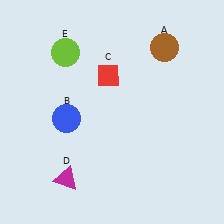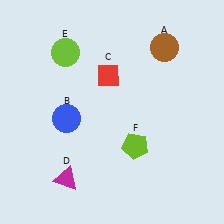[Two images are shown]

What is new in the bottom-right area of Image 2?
A lime pentagon (F) was added in the bottom-right area of Image 2.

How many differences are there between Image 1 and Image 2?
There is 1 difference between the two images.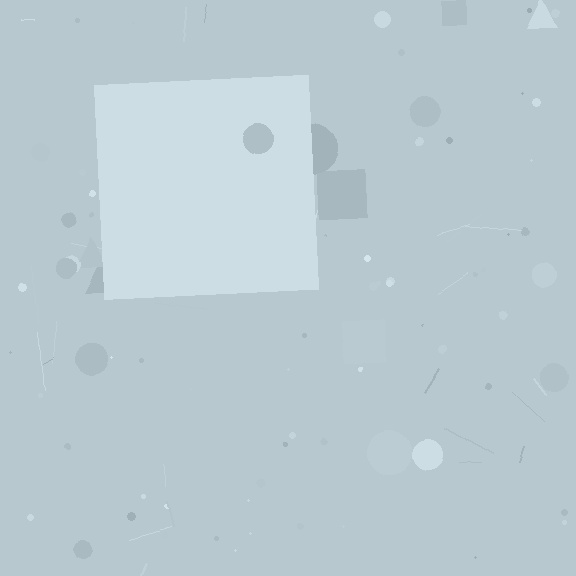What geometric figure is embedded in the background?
A square is embedded in the background.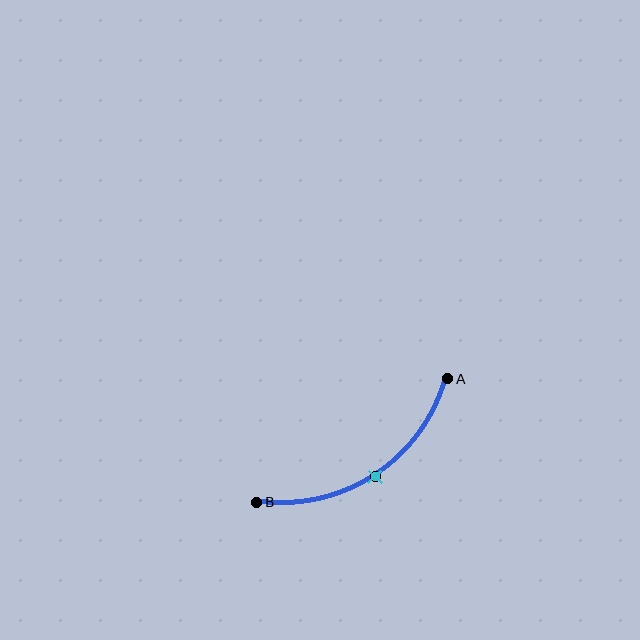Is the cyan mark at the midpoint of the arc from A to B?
Yes. The cyan mark lies on the arc at equal arc-length from both A and B — it is the arc midpoint.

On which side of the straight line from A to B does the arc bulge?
The arc bulges below the straight line connecting A and B.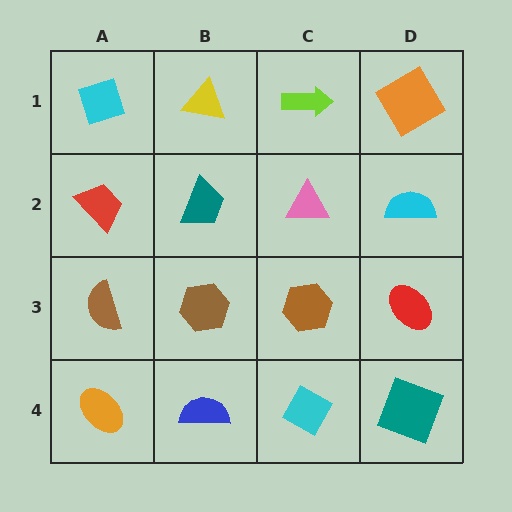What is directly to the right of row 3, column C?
A red ellipse.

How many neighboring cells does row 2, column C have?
4.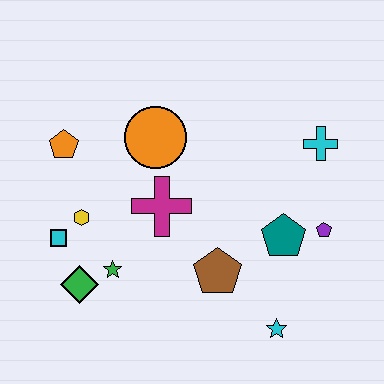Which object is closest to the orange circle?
The magenta cross is closest to the orange circle.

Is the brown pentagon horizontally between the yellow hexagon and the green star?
No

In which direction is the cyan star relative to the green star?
The cyan star is to the right of the green star.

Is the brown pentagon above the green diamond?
Yes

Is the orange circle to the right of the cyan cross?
No